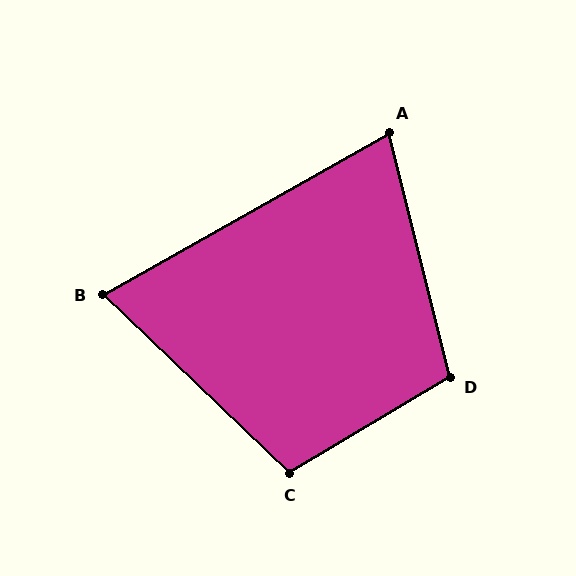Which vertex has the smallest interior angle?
B, at approximately 73 degrees.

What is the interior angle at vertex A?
Approximately 75 degrees (acute).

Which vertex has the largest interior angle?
D, at approximately 107 degrees.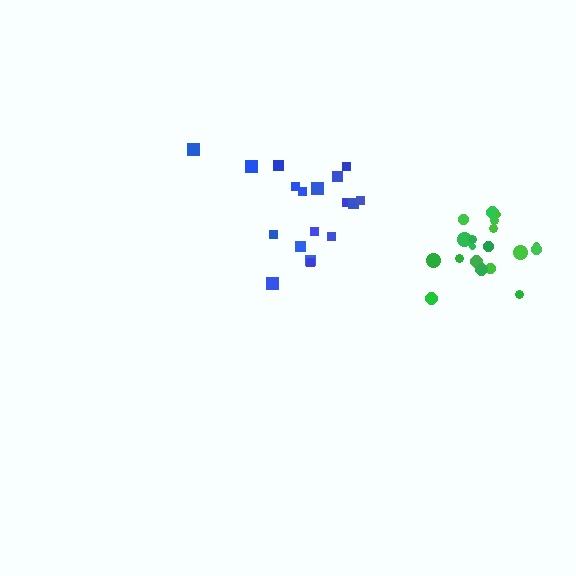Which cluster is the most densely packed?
Green.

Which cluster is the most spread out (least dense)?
Blue.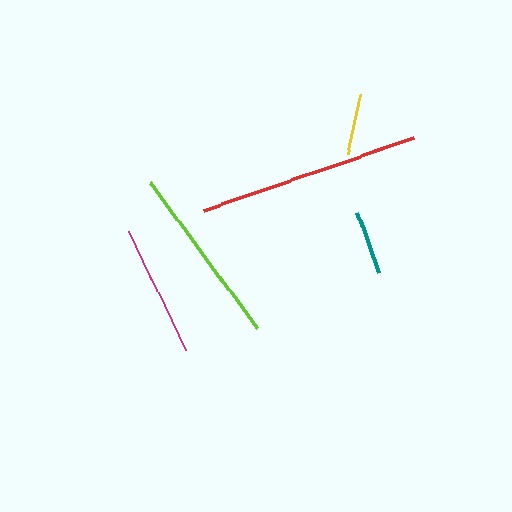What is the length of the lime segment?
The lime segment is approximately 180 pixels long.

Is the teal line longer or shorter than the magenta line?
The magenta line is longer than the teal line.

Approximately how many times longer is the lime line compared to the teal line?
The lime line is approximately 2.8 times the length of the teal line.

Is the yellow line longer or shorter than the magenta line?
The magenta line is longer than the yellow line.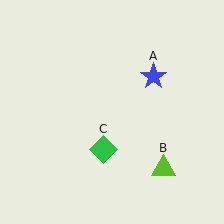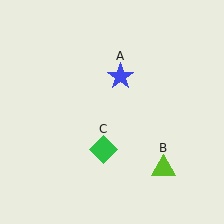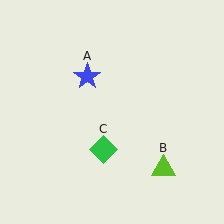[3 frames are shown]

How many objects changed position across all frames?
1 object changed position: blue star (object A).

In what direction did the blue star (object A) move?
The blue star (object A) moved left.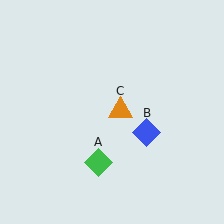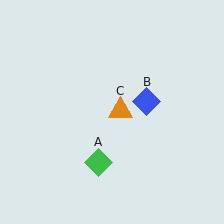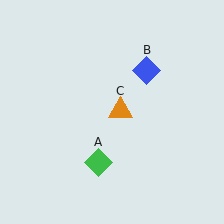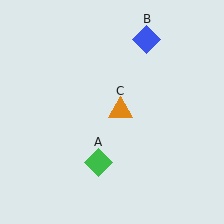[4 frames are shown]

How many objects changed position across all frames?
1 object changed position: blue diamond (object B).